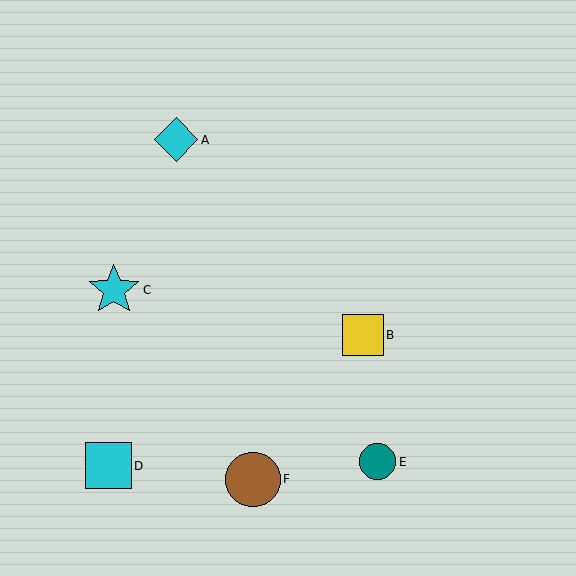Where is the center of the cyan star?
The center of the cyan star is at (114, 290).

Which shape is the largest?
The brown circle (labeled F) is the largest.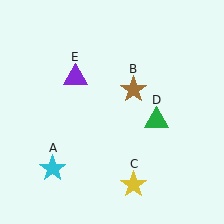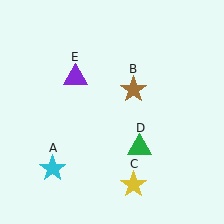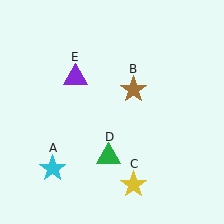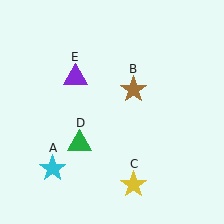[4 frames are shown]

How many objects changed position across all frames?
1 object changed position: green triangle (object D).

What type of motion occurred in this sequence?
The green triangle (object D) rotated clockwise around the center of the scene.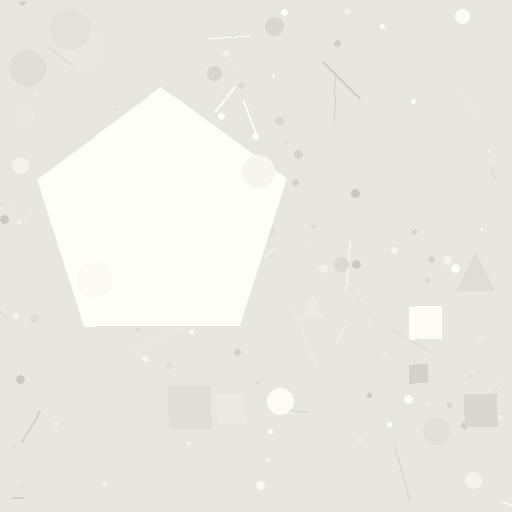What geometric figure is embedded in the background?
A pentagon is embedded in the background.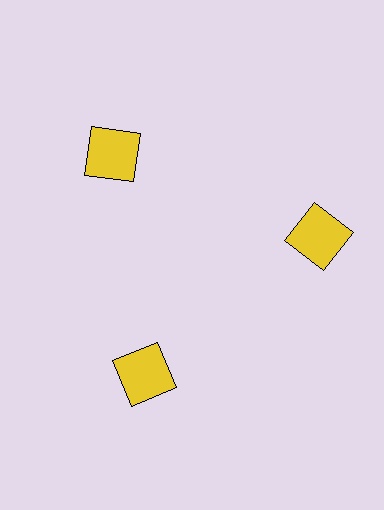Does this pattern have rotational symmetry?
Yes, this pattern has 3-fold rotational symmetry. It looks the same after rotating 120 degrees around the center.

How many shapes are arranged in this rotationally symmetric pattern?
There are 3 shapes, arranged in 3 groups of 1.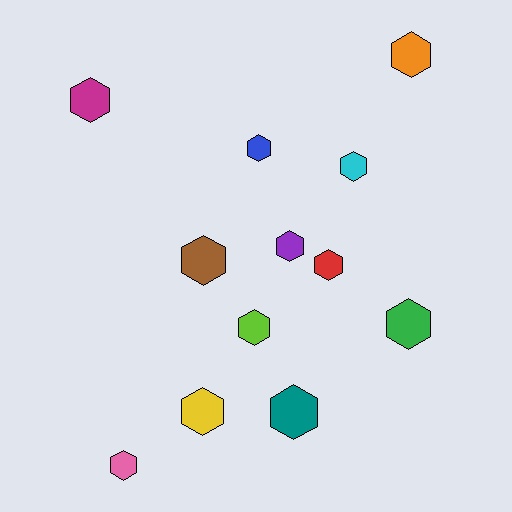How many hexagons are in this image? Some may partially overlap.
There are 12 hexagons.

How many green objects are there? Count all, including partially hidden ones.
There is 1 green object.